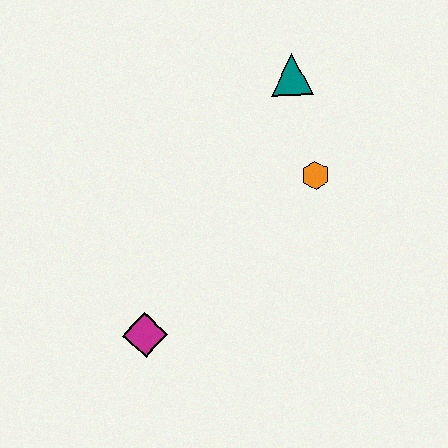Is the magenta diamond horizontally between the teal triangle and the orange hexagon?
No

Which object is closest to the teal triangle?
The orange hexagon is closest to the teal triangle.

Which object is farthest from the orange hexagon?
The magenta diamond is farthest from the orange hexagon.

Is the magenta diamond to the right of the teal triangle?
No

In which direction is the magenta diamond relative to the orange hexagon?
The magenta diamond is to the left of the orange hexagon.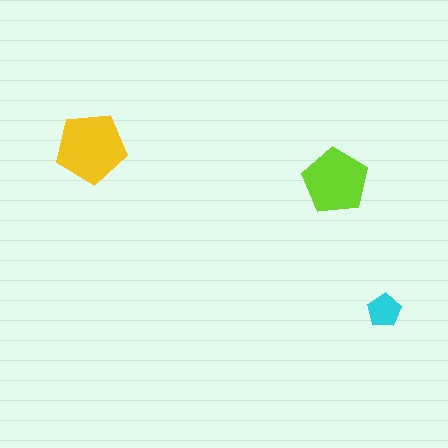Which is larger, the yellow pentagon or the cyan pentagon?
The yellow one.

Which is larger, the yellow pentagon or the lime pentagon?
The yellow one.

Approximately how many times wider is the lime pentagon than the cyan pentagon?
About 2 times wider.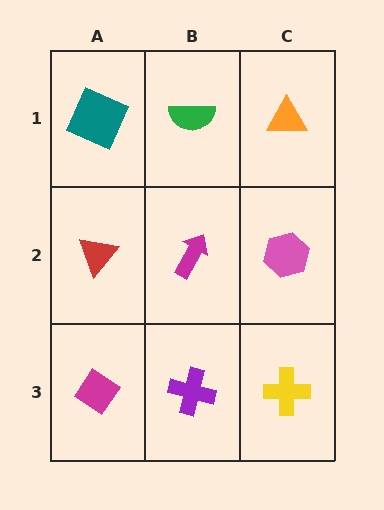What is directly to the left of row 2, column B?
A red triangle.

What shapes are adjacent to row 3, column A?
A red triangle (row 2, column A), a purple cross (row 3, column B).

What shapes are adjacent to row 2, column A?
A teal square (row 1, column A), a magenta diamond (row 3, column A), a magenta arrow (row 2, column B).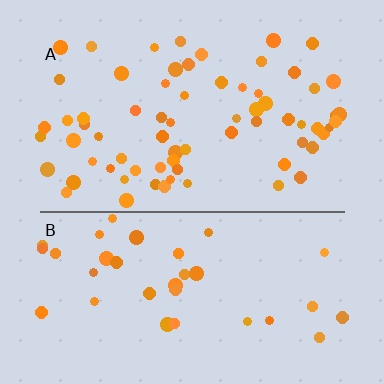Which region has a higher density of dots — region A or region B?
A (the top).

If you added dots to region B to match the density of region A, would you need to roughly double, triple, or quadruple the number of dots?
Approximately double.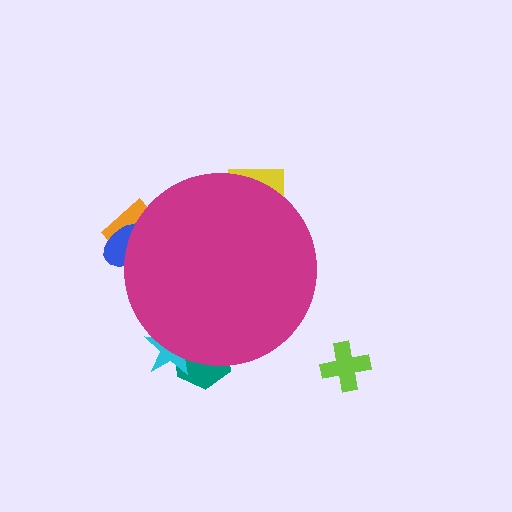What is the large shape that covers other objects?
A magenta circle.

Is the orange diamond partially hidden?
Yes, the orange diamond is partially hidden behind the magenta circle.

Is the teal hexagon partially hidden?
Yes, the teal hexagon is partially hidden behind the magenta circle.